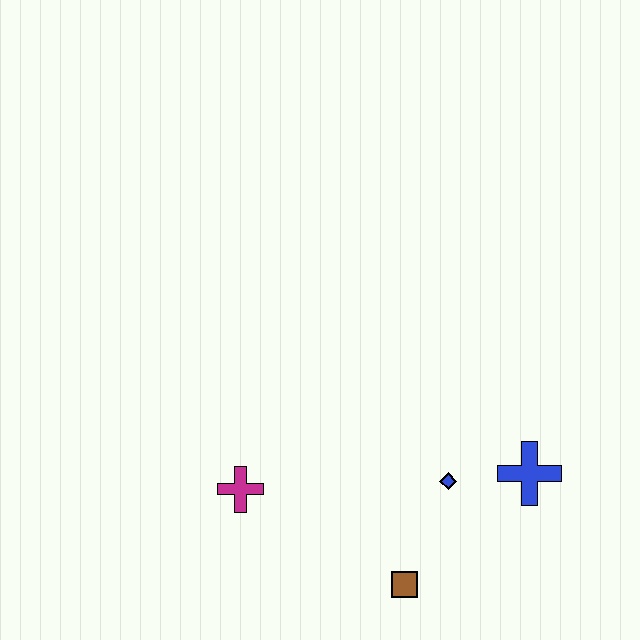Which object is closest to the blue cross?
The blue diamond is closest to the blue cross.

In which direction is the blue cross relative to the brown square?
The blue cross is to the right of the brown square.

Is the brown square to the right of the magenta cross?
Yes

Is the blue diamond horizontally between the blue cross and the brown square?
Yes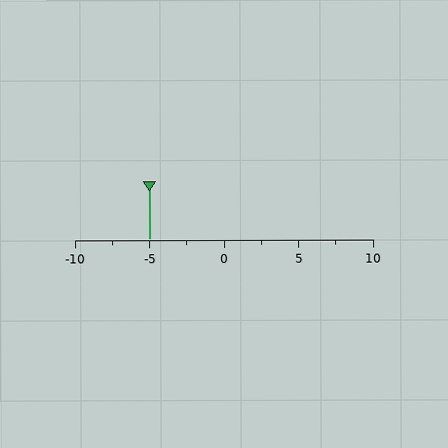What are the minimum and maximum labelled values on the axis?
The axis runs from -10 to 10.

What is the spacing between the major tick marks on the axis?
The major ticks are spaced 5 apart.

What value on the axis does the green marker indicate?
The marker indicates approximately -5.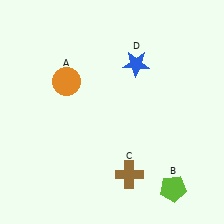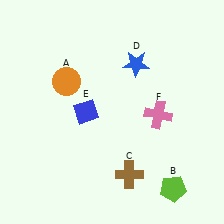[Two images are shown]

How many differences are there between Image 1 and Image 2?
There are 2 differences between the two images.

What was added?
A blue diamond (E), a pink cross (F) were added in Image 2.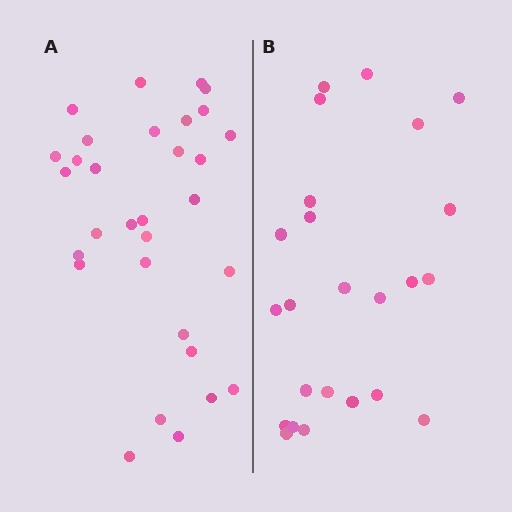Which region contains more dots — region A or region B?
Region A (the left region) has more dots.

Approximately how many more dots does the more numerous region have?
Region A has roughly 8 or so more dots than region B.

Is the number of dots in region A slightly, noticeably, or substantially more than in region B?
Region A has noticeably more, but not dramatically so. The ratio is roughly 1.3 to 1.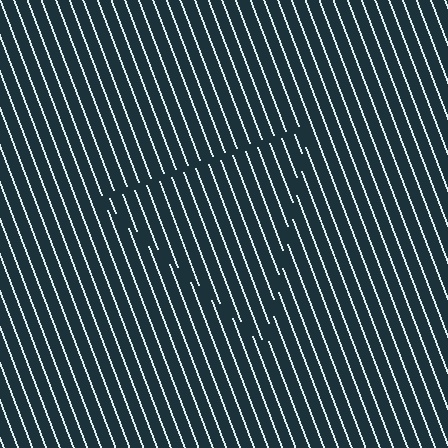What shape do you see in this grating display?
An illusory triangle. The interior of the shape contains the same grating, shifted by half a period — the contour is defined by the phase discontinuity where line-ends from the inner and outer gratings abut.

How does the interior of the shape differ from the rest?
The interior of the shape contains the same grating, shifted by half a period — the contour is defined by the phase discontinuity where line-ends from the inner and outer gratings abut.